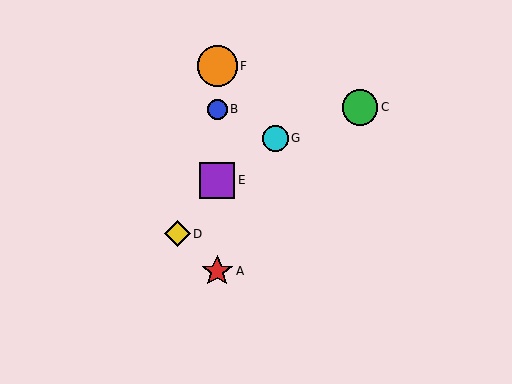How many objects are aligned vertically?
4 objects (A, B, E, F) are aligned vertically.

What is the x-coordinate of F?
Object F is at x≈217.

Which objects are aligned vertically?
Objects A, B, E, F are aligned vertically.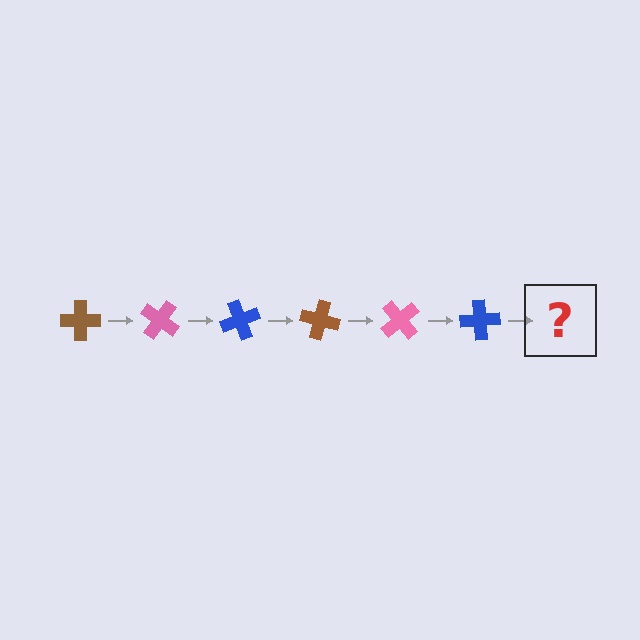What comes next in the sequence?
The next element should be a brown cross, rotated 210 degrees from the start.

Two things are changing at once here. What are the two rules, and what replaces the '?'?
The two rules are that it rotates 35 degrees each step and the color cycles through brown, pink, and blue. The '?' should be a brown cross, rotated 210 degrees from the start.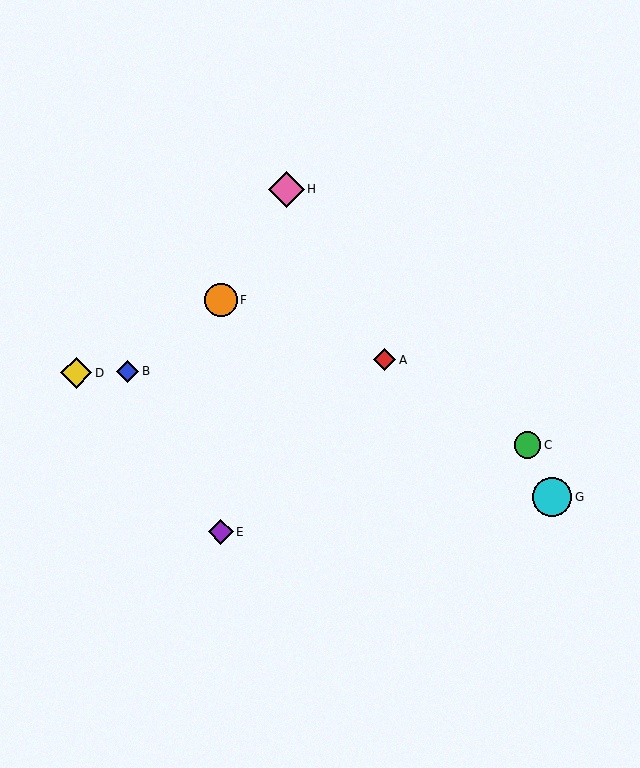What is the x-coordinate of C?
Object C is at x≈528.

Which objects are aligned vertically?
Objects E, F are aligned vertically.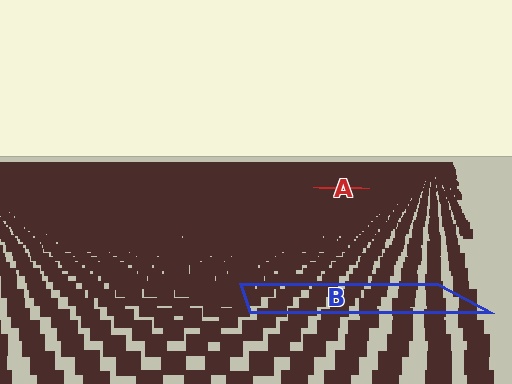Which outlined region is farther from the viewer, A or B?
Region A is farther from the viewer — the texture elements inside it appear smaller and more densely packed.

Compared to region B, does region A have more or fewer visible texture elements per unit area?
Region A has more texture elements per unit area — they are packed more densely because it is farther away.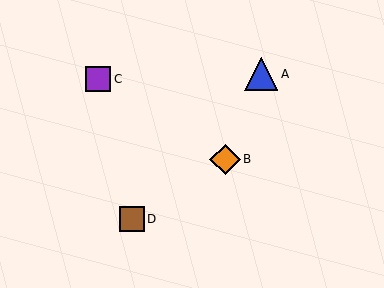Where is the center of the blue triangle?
The center of the blue triangle is at (261, 74).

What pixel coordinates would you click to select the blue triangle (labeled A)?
Click at (261, 74) to select the blue triangle A.